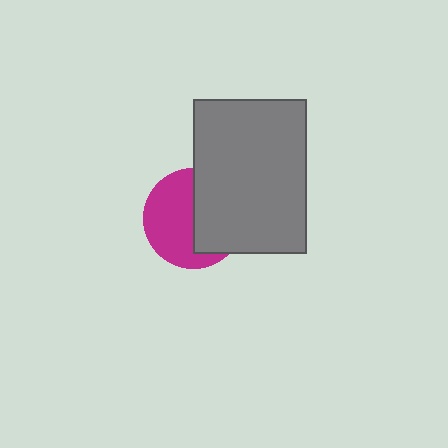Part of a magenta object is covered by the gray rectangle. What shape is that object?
It is a circle.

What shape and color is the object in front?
The object in front is a gray rectangle.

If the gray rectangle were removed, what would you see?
You would see the complete magenta circle.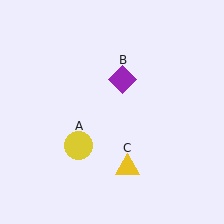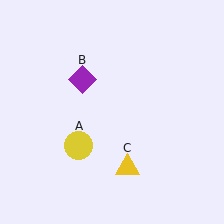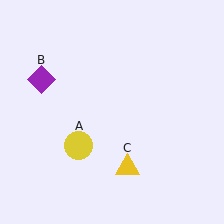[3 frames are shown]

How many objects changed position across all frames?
1 object changed position: purple diamond (object B).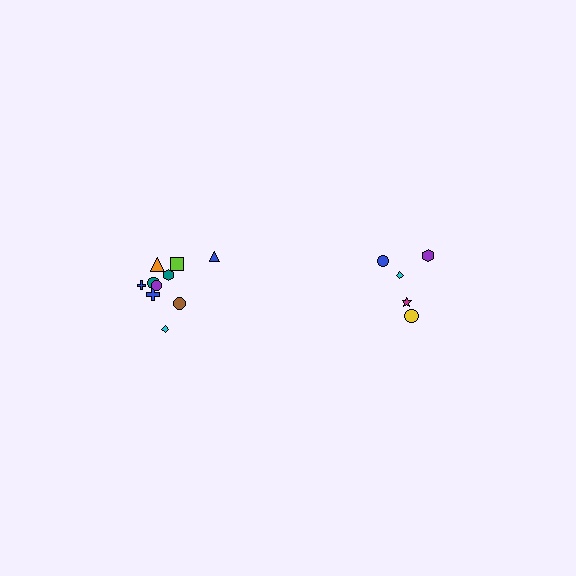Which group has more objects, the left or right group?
The left group.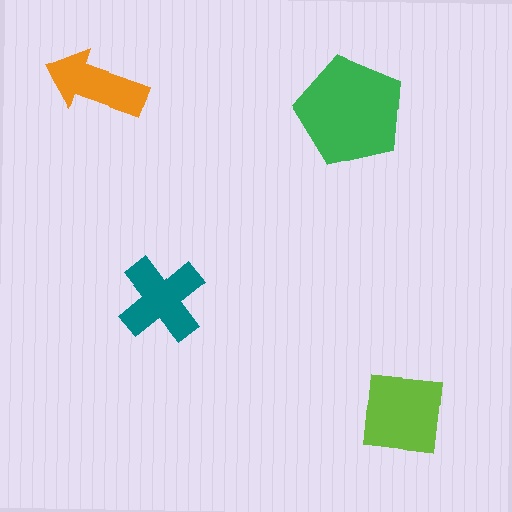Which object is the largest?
The green pentagon.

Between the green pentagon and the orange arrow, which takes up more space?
The green pentagon.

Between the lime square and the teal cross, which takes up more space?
The lime square.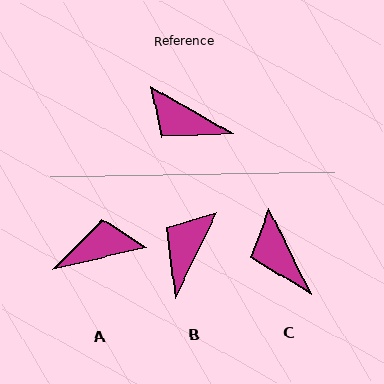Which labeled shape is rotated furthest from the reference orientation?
A, about 136 degrees away.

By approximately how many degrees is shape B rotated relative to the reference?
Approximately 85 degrees clockwise.